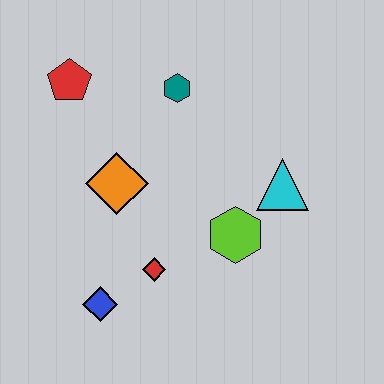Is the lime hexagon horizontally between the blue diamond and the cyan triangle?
Yes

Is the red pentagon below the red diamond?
No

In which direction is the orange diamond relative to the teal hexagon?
The orange diamond is below the teal hexagon.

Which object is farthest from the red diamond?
The red pentagon is farthest from the red diamond.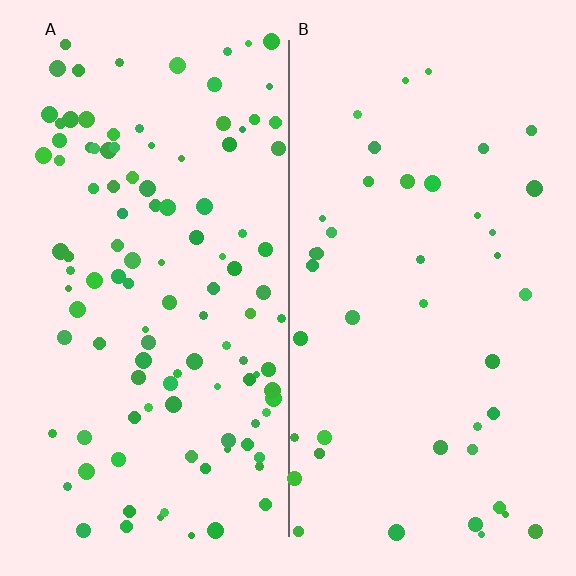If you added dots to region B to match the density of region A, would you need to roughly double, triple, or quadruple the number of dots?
Approximately triple.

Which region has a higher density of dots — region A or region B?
A (the left).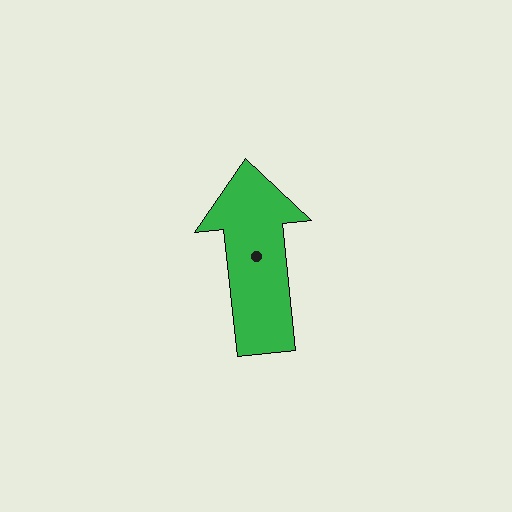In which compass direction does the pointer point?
North.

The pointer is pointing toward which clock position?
Roughly 12 o'clock.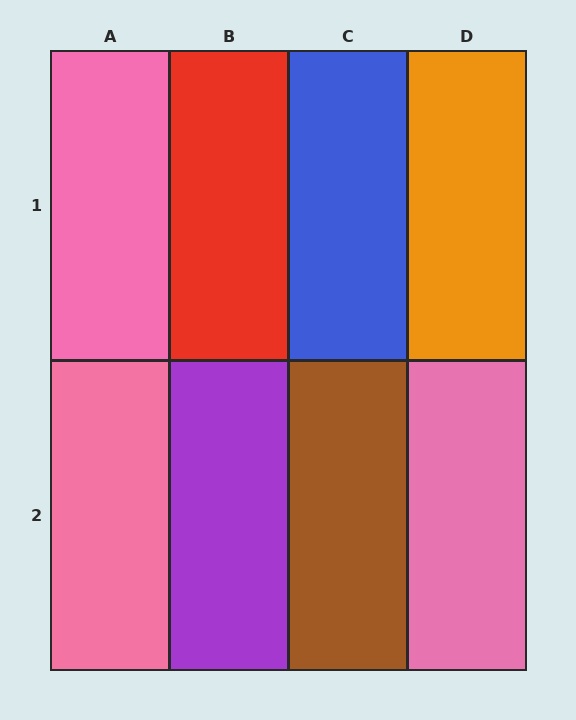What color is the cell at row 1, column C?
Blue.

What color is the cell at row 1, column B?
Red.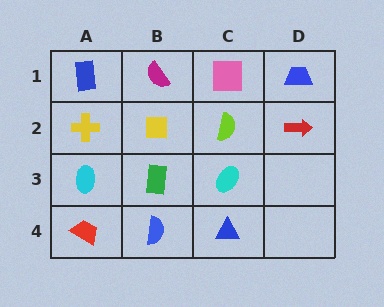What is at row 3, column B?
A green rectangle.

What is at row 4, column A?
A red trapezoid.